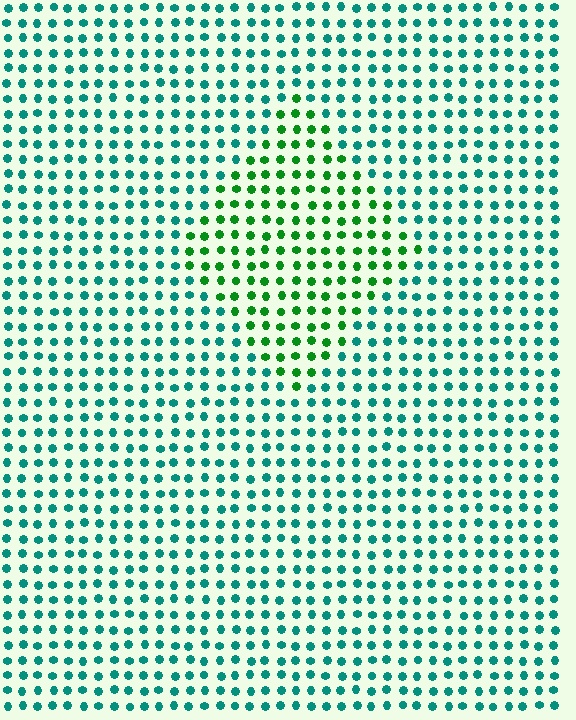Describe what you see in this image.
The image is filled with small teal elements in a uniform arrangement. A diamond-shaped region is visible where the elements are tinted to a slightly different hue, forming a subtle color boundary.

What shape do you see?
I see a diamond.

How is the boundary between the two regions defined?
The boundary is defined purely by a slight shift in hue (about 44 degrees). Spacing, size, and orientation are identical on both sides.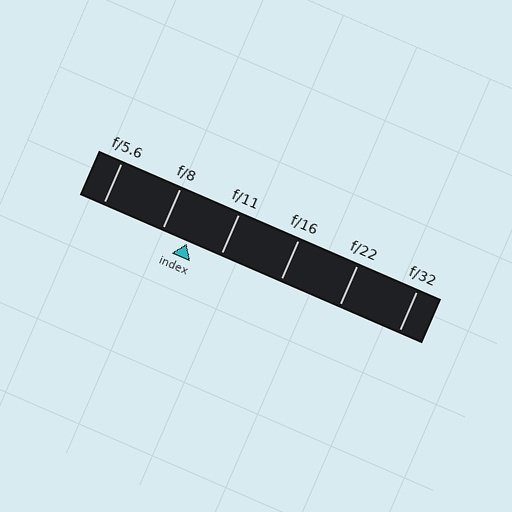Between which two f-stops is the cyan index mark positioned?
The index mark is between f/8 and f/11.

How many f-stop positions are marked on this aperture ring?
There are 6 f-stop positions marked.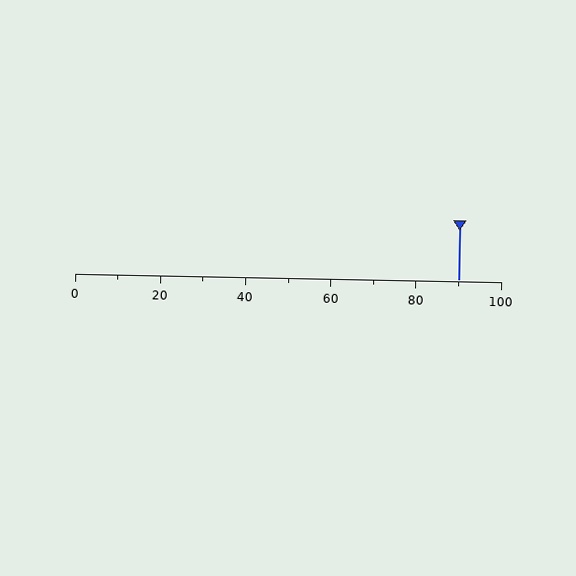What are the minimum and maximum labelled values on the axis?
The axis runs from 0 to 100.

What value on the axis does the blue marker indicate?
The marker indicates approximately 90.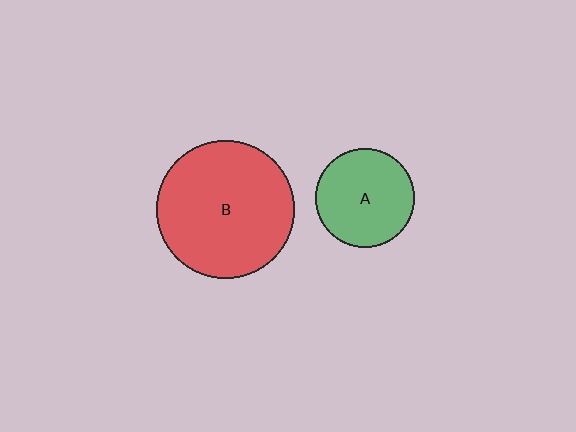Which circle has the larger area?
Circle B (red).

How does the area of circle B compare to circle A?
Approximately 1.9 times.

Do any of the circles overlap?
No, none of the circles overlap.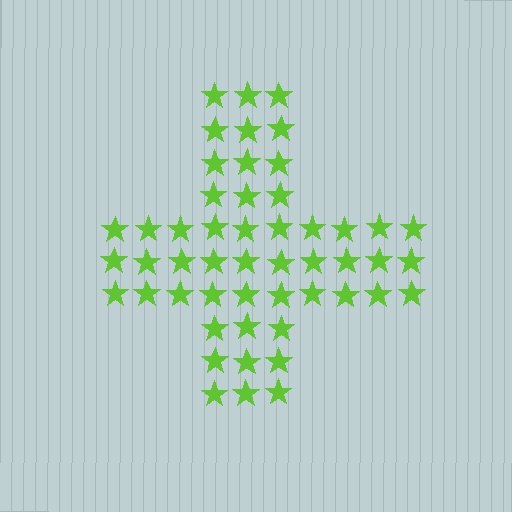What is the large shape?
The large shape is a cross.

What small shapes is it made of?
It is made of small stars.